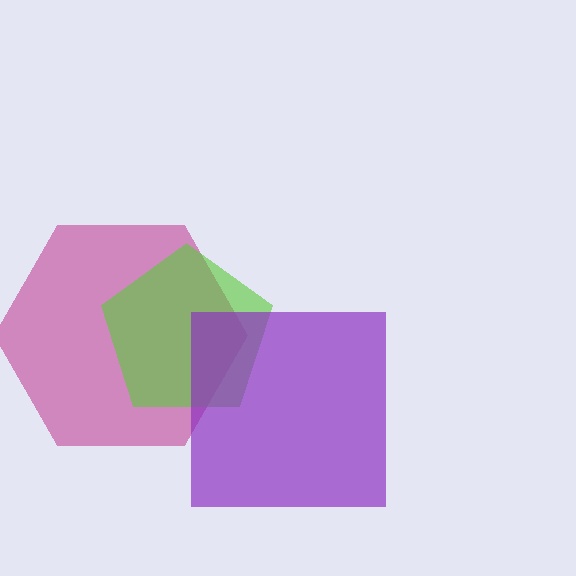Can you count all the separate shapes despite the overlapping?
Yes, there are 3 separate shapes.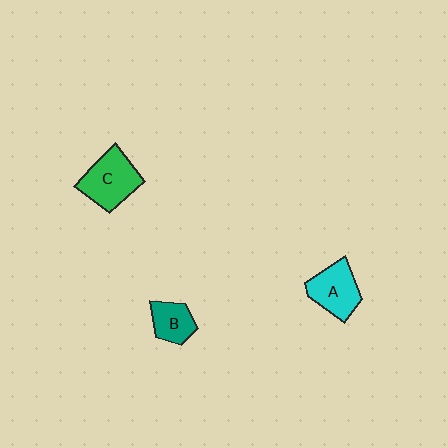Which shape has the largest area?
Shape C (green).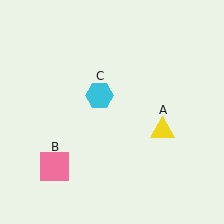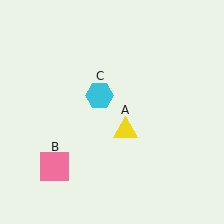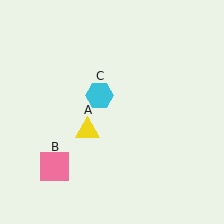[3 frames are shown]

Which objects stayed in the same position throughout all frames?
Pink square (object B) and cyan hexagon (object C) remained stationary.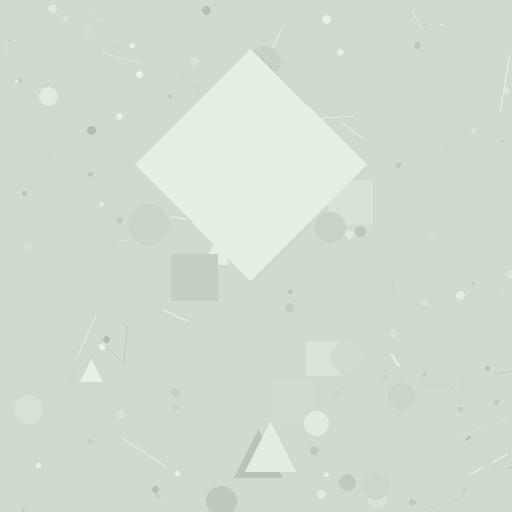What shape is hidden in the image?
A diamond is hidden in the image.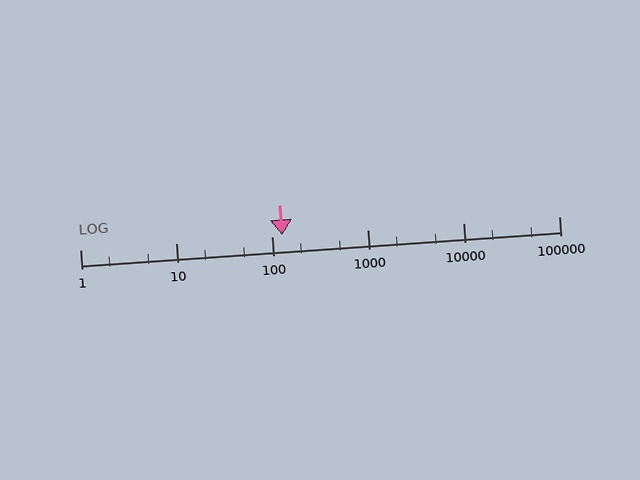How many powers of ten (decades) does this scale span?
The scale spans 5 decades, from 1 to 100000.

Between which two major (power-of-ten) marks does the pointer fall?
The pointer is between 100 and 1000.